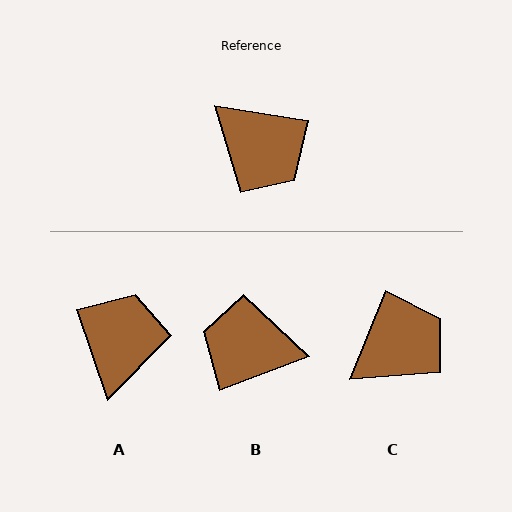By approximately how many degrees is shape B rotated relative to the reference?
Approximately 151 degrees clockwise.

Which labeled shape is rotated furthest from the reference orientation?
B, about 151 degrees away.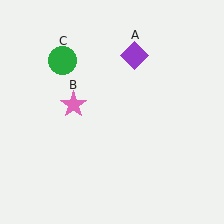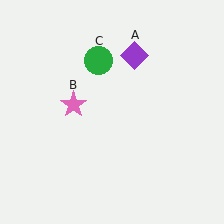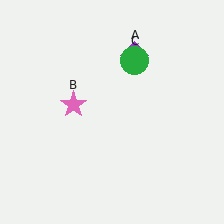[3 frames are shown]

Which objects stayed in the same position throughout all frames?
Purple diamond (object A) and pink star (object B) remained stationary.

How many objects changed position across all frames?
1 object changed position: green circle (object C).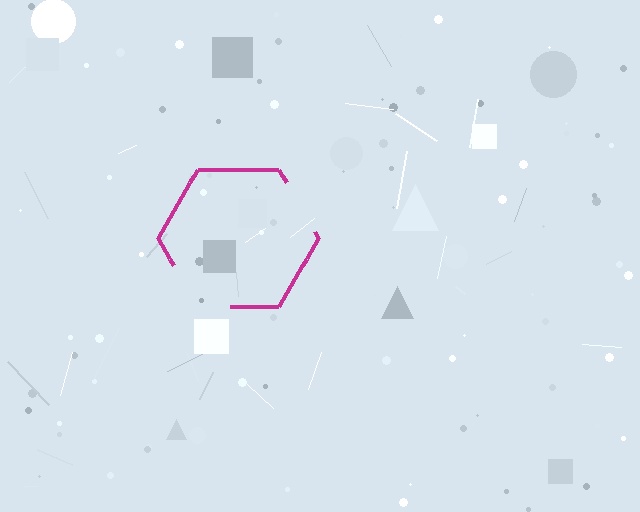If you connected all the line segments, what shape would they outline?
They would outline a hexagon.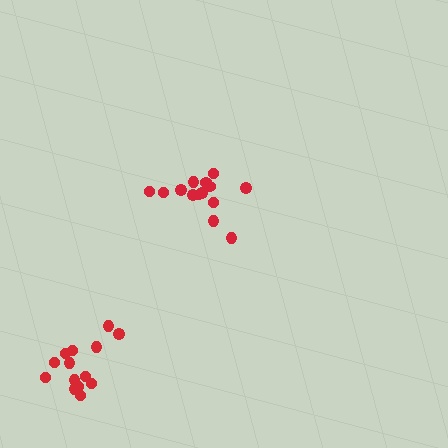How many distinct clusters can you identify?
There are 2 distinct clusters.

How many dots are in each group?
Group 1: 14 dots, Group 2: 14 dots (28 total).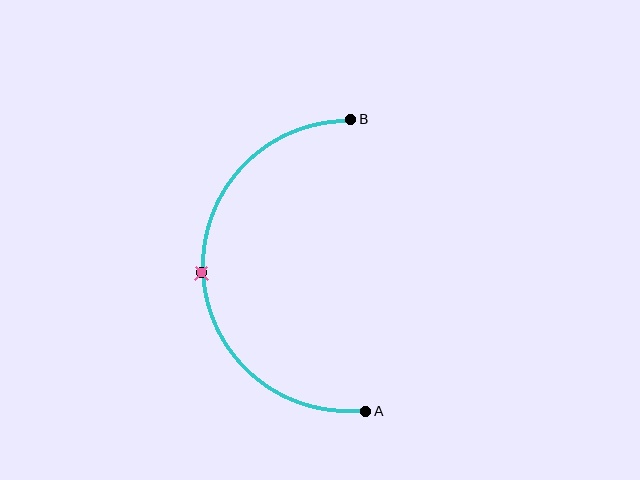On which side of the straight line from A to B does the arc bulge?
The arc bulges to the left of the straight line connecting A and B.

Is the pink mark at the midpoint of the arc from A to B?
Yes. The pink mark lies on the arc at equal arc-length from both A and B — it is the arc midpoint.